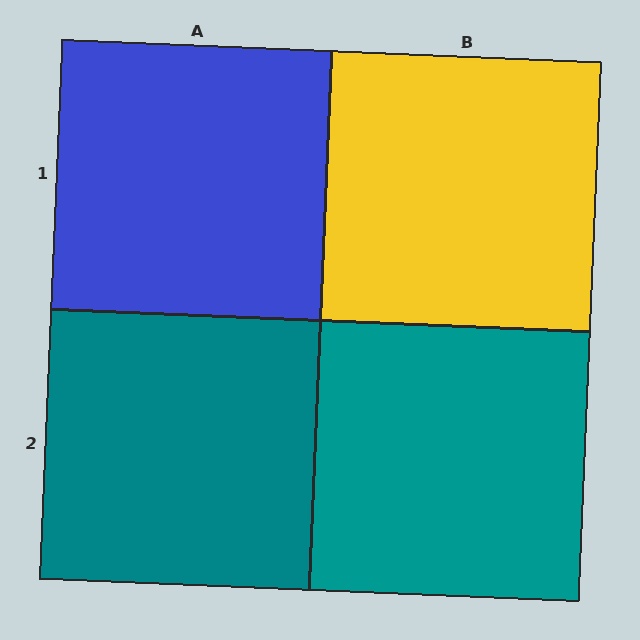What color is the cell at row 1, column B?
Yellow.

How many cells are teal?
2 cells are teal.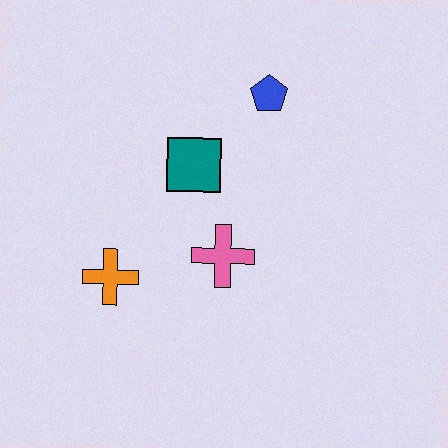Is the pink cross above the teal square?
No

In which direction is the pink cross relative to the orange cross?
The pink cross is to the right of the orange cross.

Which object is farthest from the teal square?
The orange cross is farthest from the teal square.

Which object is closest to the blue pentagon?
The teal square is closest to the blue pentagon.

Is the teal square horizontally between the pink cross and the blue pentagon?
No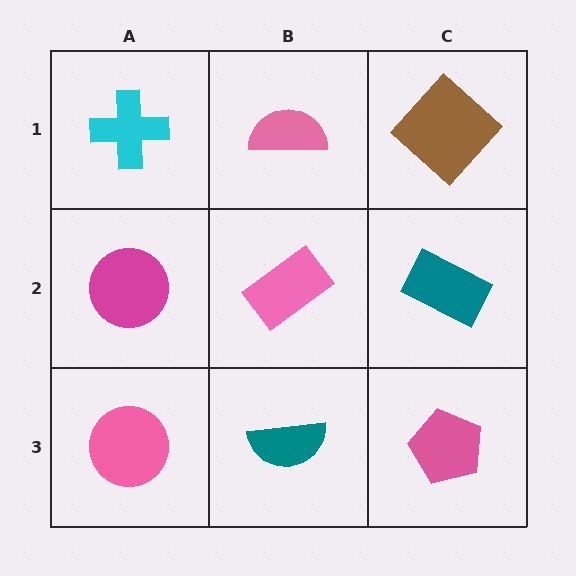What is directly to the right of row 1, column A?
A pink semicircle.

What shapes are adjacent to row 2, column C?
A brown diamond (row 1, column C), a pink pentagon (row 3, column C), a pink rectangle (row 2, column B).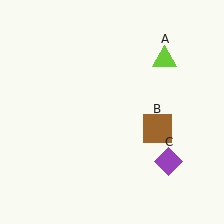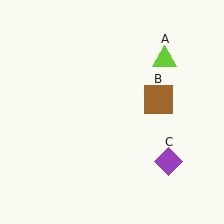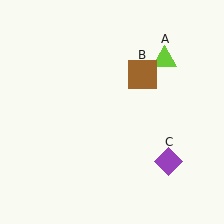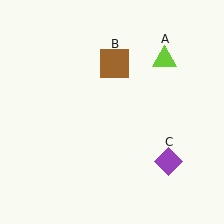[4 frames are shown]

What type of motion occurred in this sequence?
The brown square (object B) rotated counterclockwise around the center of the scene.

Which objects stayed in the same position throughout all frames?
Lime triangle (object A) and purple diamond (object C) remained stationary.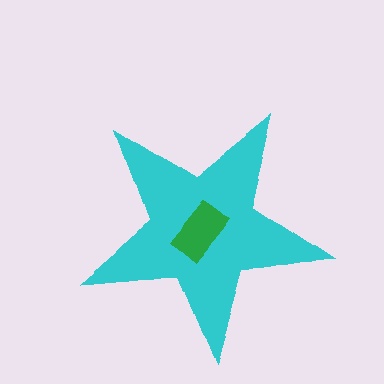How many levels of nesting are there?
2.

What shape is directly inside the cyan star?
The green rectangle.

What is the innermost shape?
The green rectangle.